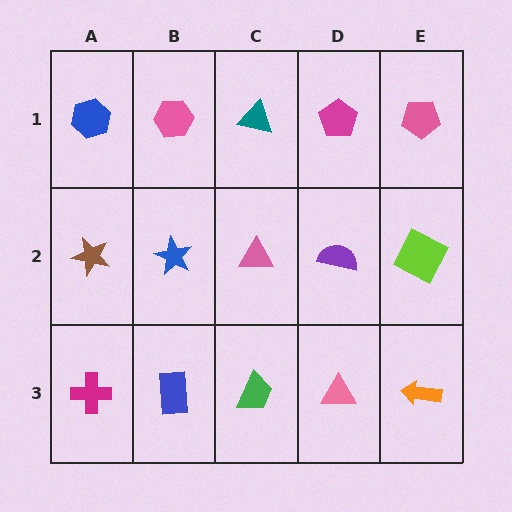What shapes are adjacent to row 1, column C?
A pink triangle (row 2, column C), a pink hexagon (row 1, column B), a magenta pentagon (row 1, column D).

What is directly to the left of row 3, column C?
A blue rectangle.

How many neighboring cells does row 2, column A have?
3.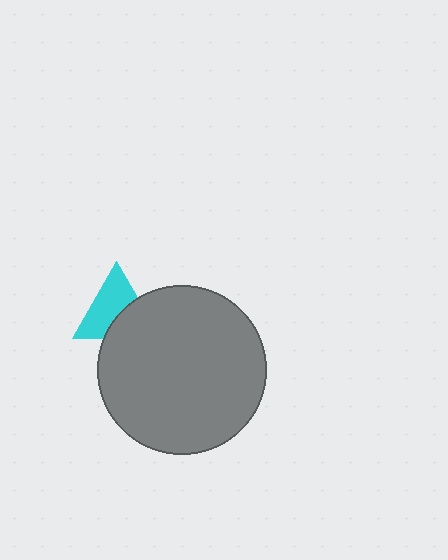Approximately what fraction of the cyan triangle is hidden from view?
Roughly 40% of the cyan triangle is hidden behind the gray circle.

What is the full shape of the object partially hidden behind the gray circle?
The partially hidden object is a cyan triangle.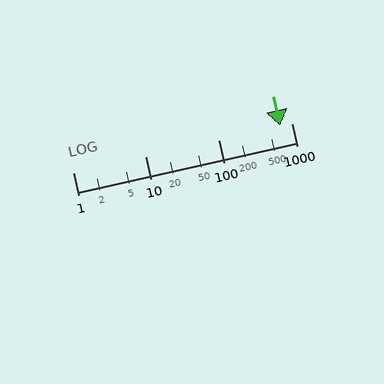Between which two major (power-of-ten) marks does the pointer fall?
The pointer is between 100 and 1000.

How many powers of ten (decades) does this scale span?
The scale spans 3 decades, from 1 to 1000.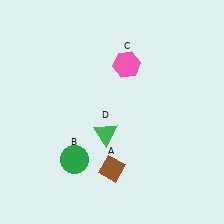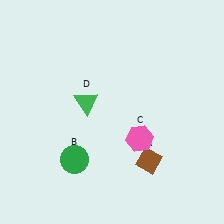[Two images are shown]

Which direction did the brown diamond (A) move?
The brown diamond (A) moved right.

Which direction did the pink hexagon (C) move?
The pink hexagon (C) moved down.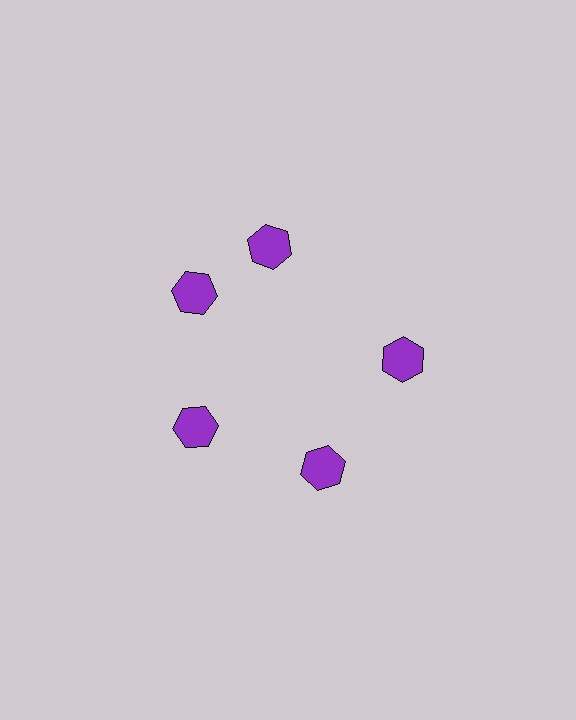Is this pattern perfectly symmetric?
No. The 5 purple hexagons are arranged in a ring, but one element near the 1 o'clock position is rotated out of alignment along the ring, breaking the 5-fold rotational symmetry.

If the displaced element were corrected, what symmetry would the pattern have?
It would have 5-fold rotational symmetry — the pattern would map onto itself every 72 degrees.